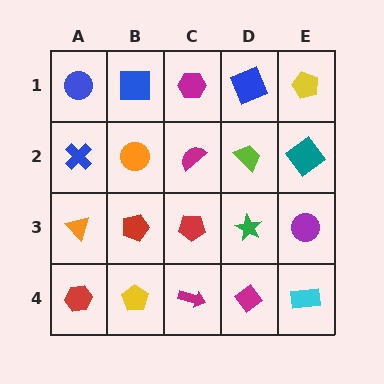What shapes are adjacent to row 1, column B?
An orange circle (row 2, column B), a blue circle (row 1, column A), a magenta hexagon (row 1, column C).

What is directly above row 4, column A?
An orange triangle.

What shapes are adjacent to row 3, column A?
A blue cross (row 2, column A), a red hexagon (row 4, column A), a red pentagon (row 3, column B).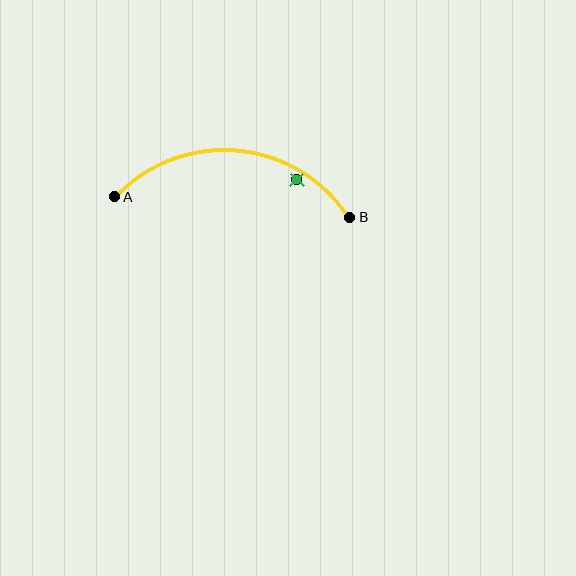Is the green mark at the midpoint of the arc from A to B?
No — the green mark does not lie on the arc at all. It sits slightly inside the curve.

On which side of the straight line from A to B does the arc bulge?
The arc bulges above the straight line connecting A and B.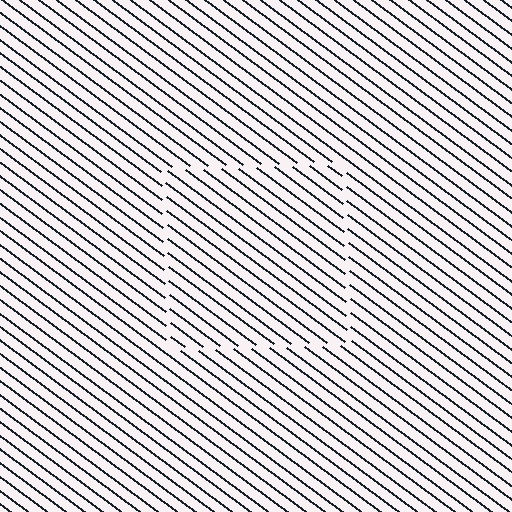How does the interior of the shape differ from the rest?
The interior of the shape contains the same grating, shifted by half a period — the contour is defined by the phase discontinuity where line-ends from the inner and outer gratings abut.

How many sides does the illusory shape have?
4 sides — the line-ends trace a square.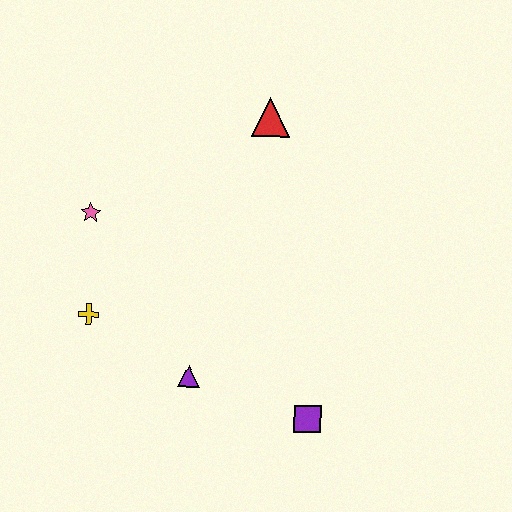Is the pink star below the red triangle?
Yes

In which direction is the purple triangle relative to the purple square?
The purple triangle is to the left of the purple square.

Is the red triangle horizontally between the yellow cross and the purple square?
Yes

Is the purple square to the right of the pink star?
Yes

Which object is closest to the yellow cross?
The pink star is closest to the yellow cross.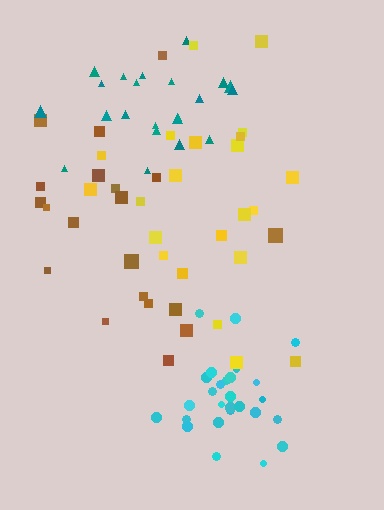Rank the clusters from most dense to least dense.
cyan, teal, brown, yellow.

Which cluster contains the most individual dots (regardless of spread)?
Cyan (27).